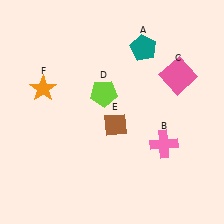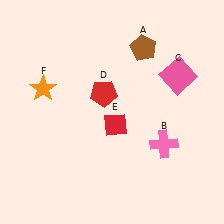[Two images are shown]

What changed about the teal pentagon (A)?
In Image 1, A is teal. In Image 2, it changed to brown.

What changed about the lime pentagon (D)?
In Image 1, D is lime. In Image 2, it changed to red.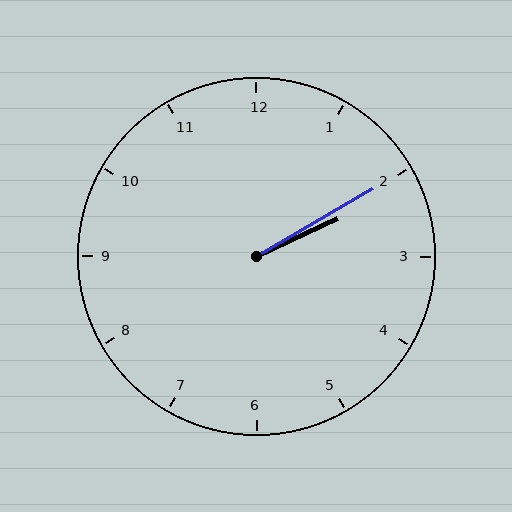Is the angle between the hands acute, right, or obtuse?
It is acute.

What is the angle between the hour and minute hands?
Approximately 5 degrees.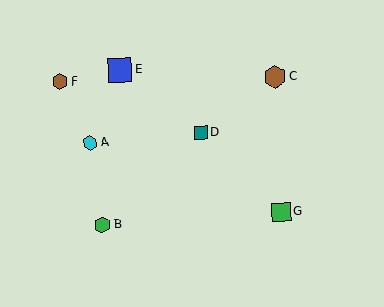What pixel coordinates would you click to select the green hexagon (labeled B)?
Click at (102, 225) to select the green hexagon B.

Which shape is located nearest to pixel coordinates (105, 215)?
The green hexagon (labeled B) at (102, 225) is nearest to that location.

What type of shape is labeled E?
Shape E is a blue square.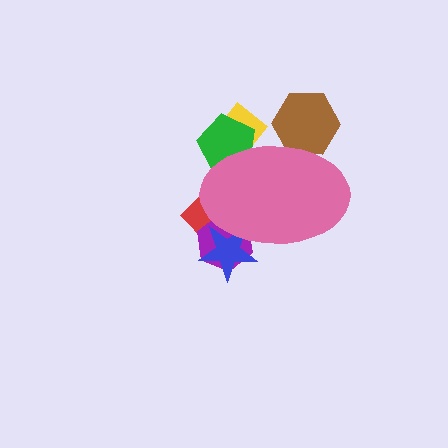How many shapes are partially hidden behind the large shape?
6 shapes are partially hidden.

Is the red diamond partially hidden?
Yes, the red diamond is partially hidden behind the pink ellipse.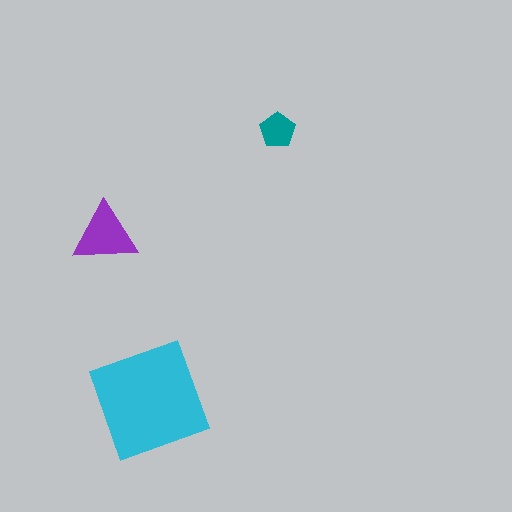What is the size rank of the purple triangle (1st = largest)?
2nd.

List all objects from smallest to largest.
The teal pentagon, the purple triangle, the cyan square.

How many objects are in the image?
There are 3 objects in the image.